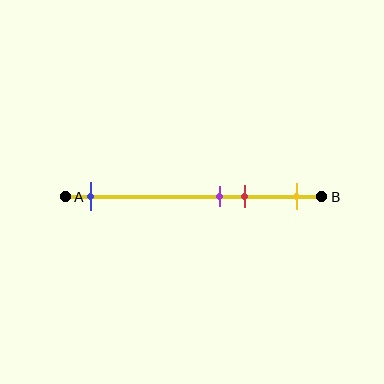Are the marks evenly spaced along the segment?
No, the marks are not evenly spaced.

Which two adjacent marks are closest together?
The purple and red marks are the closest adjacent pair.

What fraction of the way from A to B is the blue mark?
The blue mark is approximately 10% (0.1) of the way from A to B.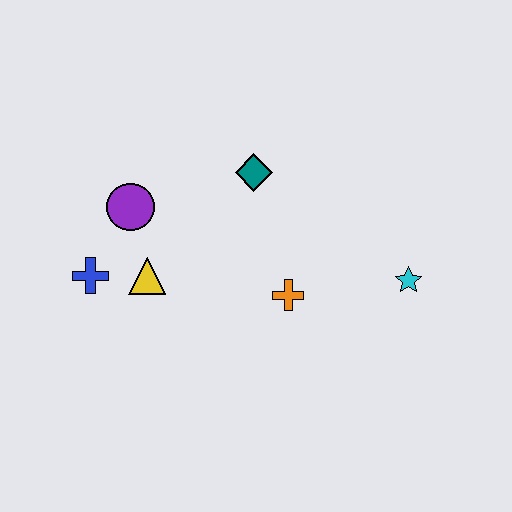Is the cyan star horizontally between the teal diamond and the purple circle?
No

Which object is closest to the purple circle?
The yellow triangle is closest to the purple circle.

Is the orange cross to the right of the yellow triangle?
Yes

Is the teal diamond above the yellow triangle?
Yes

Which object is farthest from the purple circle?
The cyan star is farthest from the purple circle.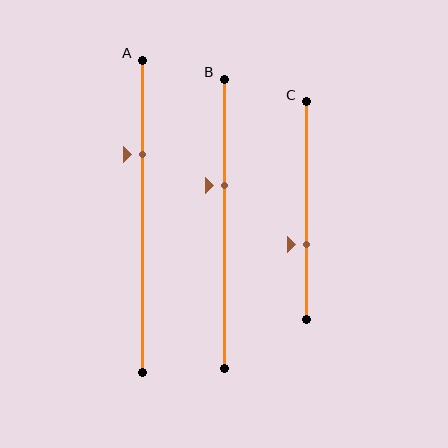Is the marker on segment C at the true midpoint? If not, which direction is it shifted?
No, the marker on segment C is shifted downward by about 16% of the segment length.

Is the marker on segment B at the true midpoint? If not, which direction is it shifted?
No, the marker on segment B is shifted upward by about 13% of the segment length.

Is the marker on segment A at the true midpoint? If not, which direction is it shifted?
No, the marker on segment A is shifted upward by about 20% of the segment length.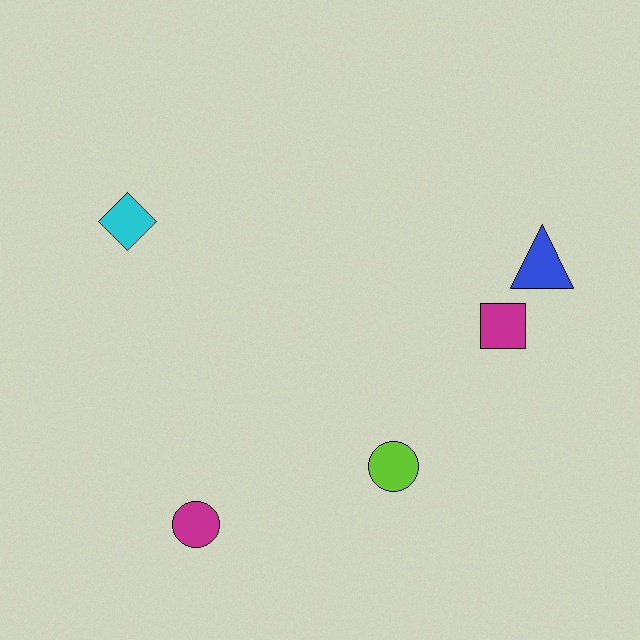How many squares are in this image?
There is 1 square.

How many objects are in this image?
There are 5 objects.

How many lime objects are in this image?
There is 1 lime object.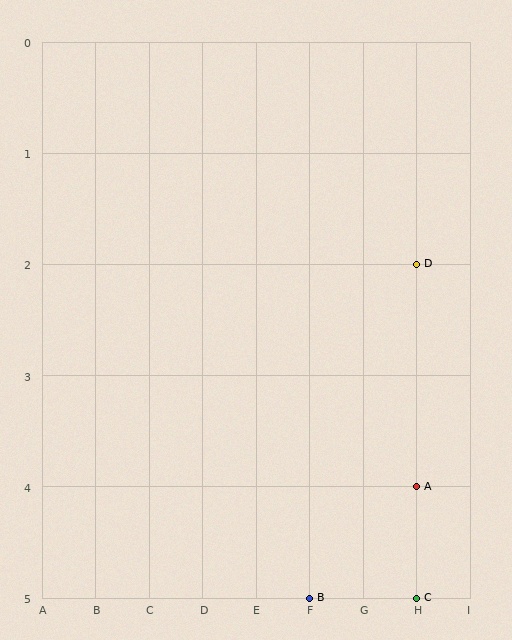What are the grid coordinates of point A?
Point A is at grid coordinates (H, 4).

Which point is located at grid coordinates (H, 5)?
Point C is at (H, 5).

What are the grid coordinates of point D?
Point D is at grid coordinates (H, 2).